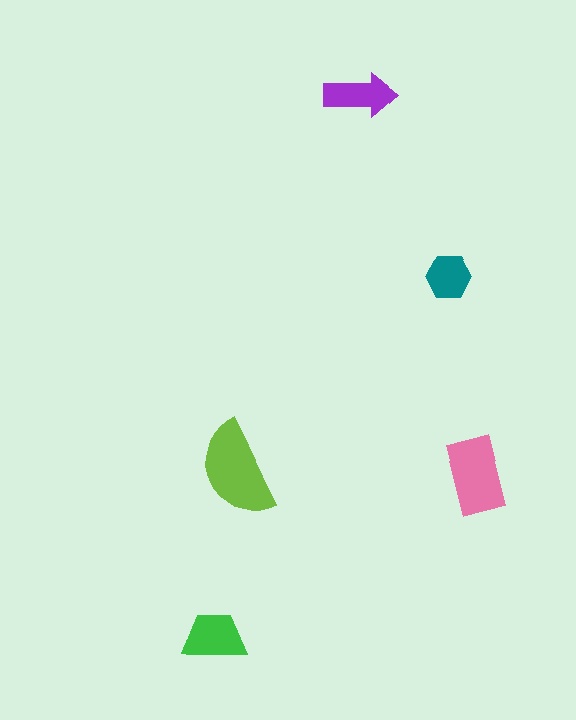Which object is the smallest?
The teal hexagon.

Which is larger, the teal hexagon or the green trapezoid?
The green trapezoid.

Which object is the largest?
The lime semicircle.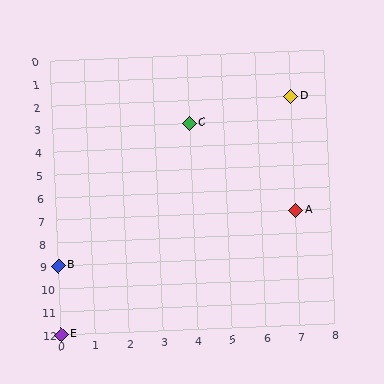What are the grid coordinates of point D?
Point D is at grid coordinates (7, 2).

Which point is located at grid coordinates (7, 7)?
Point A is at (7, 7).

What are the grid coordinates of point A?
Point A is at grid coordinates (7, 7).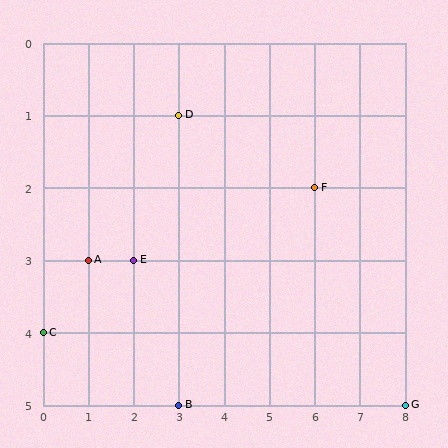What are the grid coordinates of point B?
Point B is at grid coordinates (3, 5).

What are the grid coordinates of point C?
Point C is at grid coordinates (0, 4).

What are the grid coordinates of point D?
Point D is at grid coordinates (3, 1).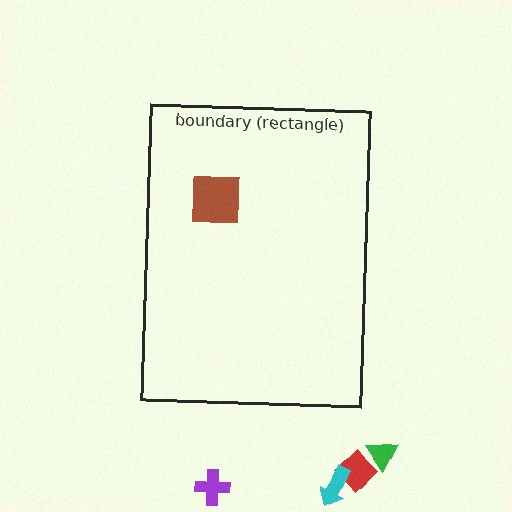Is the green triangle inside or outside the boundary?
Outside.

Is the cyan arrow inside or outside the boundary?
Outside.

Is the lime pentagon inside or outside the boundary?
Inside.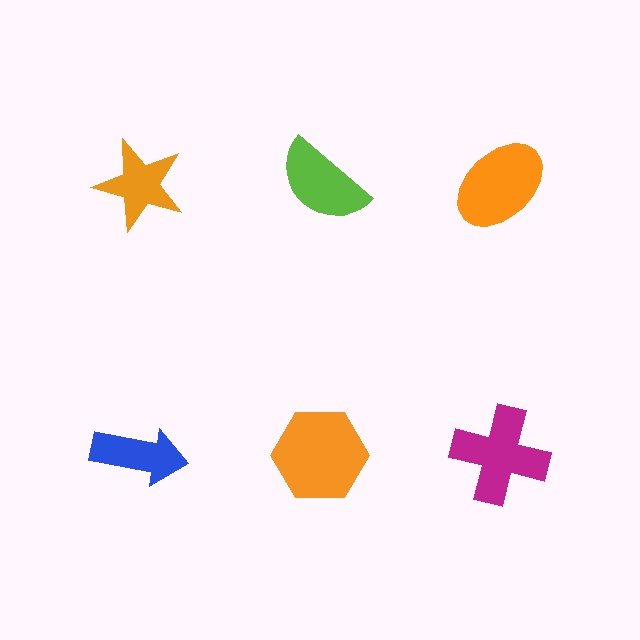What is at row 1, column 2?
A lime semicircle.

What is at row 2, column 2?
An orange hexagon.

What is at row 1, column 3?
An orange ellipse.